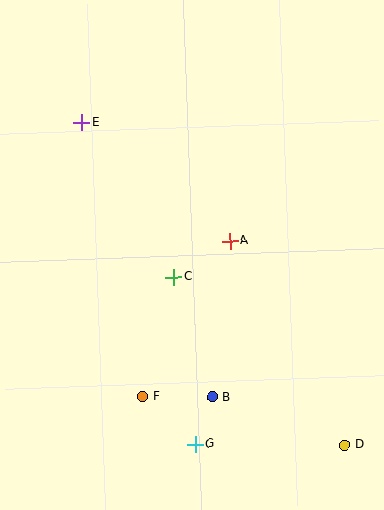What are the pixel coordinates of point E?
Point E is at (82, 123).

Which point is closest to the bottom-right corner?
Point D is closest to the bottom-right corner.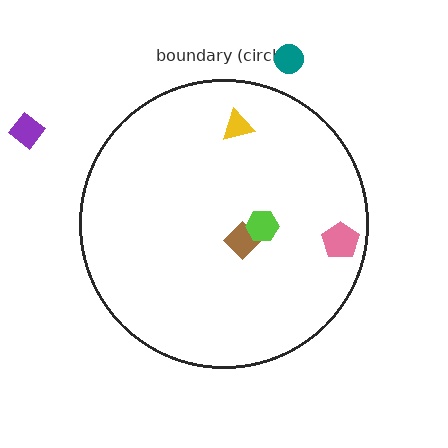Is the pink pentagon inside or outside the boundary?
Inside.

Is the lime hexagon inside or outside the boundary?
Inside.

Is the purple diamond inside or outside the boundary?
Outside.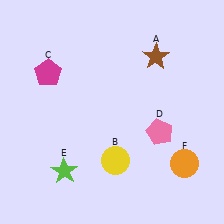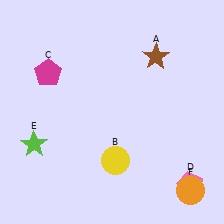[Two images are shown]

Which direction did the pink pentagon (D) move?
The pink pentagon (D) moved down.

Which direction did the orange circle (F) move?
The orange circle (F) moved down.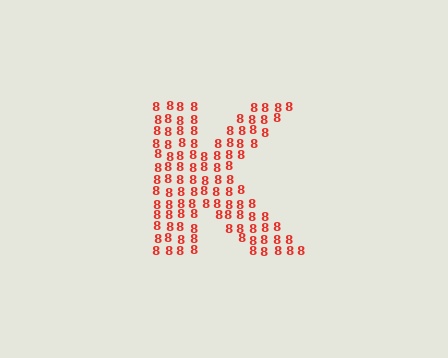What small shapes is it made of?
It is made of small digit 8's.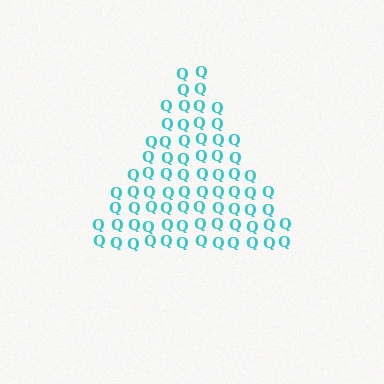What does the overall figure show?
The overall figure shows a triangle.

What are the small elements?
The small elements are letter Q's.